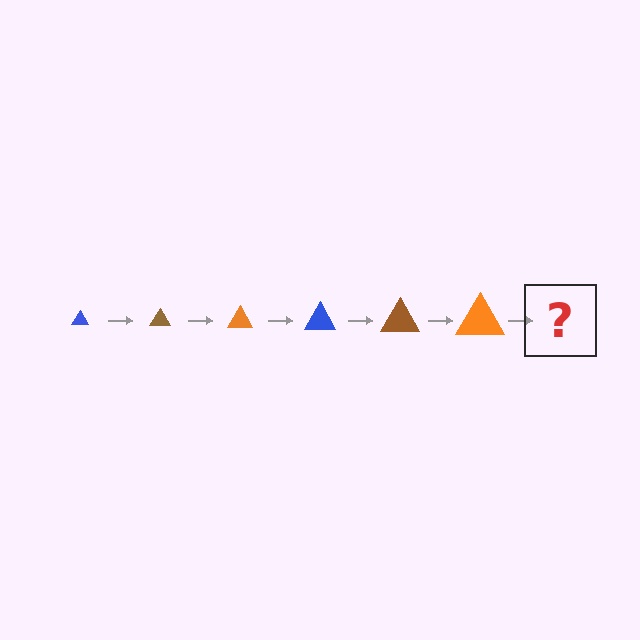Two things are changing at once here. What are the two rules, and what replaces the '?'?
The two rules are that the triangle grows larger each step and the color cycles through blue, brown, and orange. The '?' should be a blue triangle, larger than the previous one.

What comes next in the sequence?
The next element should be a blue triangle, larger than the previous one.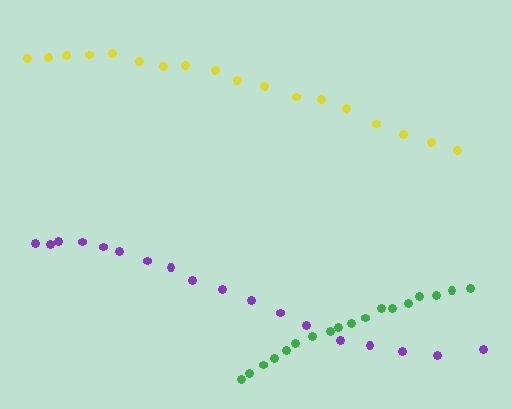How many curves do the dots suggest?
There are 3 distinct paths.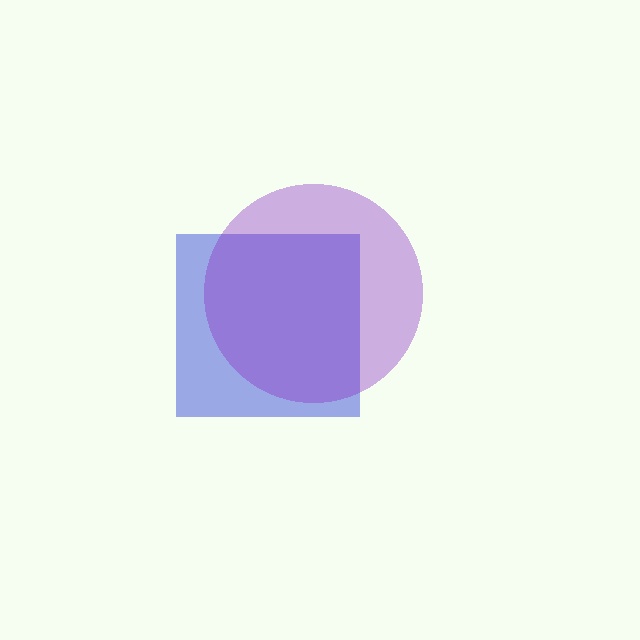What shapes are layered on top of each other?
The layered shapes are: a blue square, a purple circle.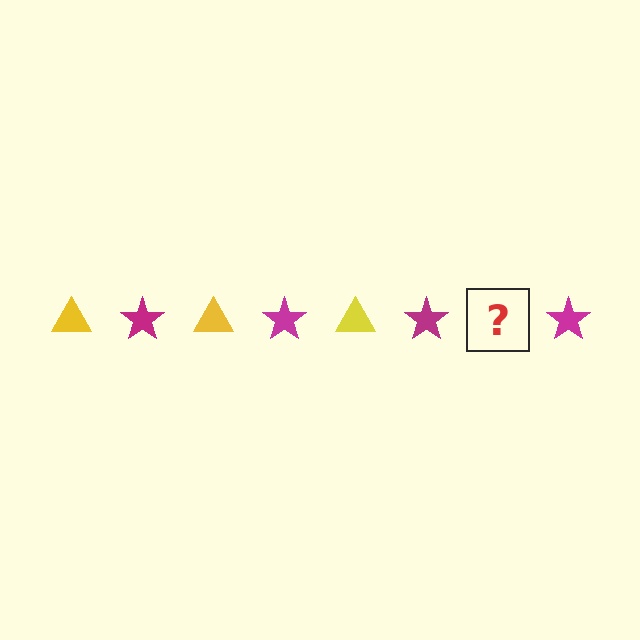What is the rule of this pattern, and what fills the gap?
The rule is that the pattern alternates between yellow triangle and magenta star. The gap should be filled with a yellow triangle.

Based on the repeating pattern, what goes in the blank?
The blank should be a yellow triangle.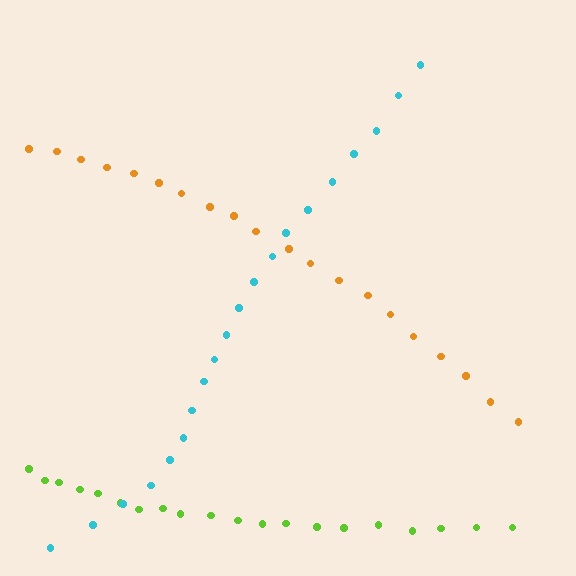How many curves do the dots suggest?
There are 3 distinct paths.